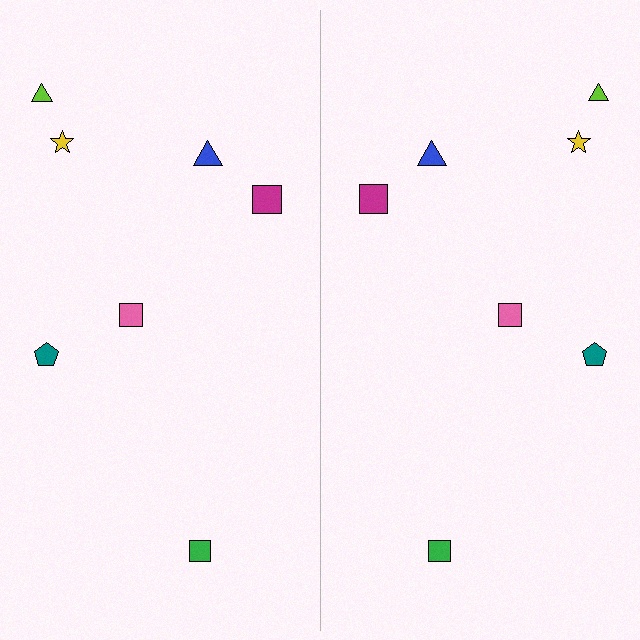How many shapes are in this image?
There are 14 shapes in this image.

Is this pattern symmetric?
Yes, this pattern has bilateral (reflection) symmetry.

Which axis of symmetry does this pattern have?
The pattern has a vertical axis of symmetry running through the center of the image.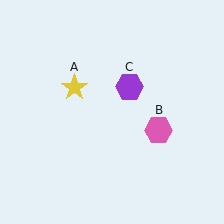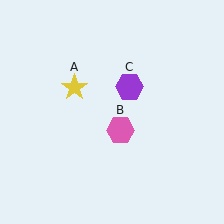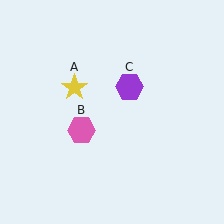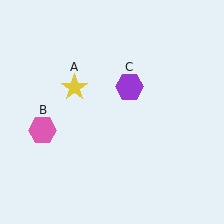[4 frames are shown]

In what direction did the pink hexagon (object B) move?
The pink hexagon (object B) moved left.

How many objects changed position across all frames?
1 object changed position: pink hexagon (object B).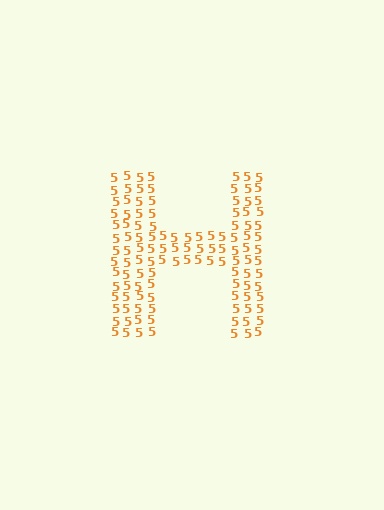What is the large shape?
The large shape is the letter H.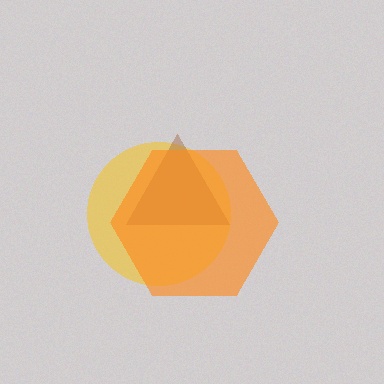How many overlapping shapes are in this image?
There are 3 overlapping shapes in the image.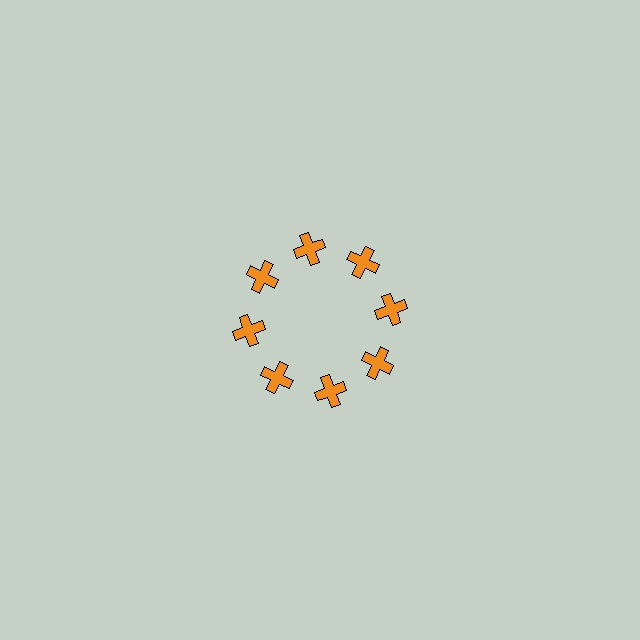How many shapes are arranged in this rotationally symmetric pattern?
There are 8 shapes, arranged in 8 groups of 1.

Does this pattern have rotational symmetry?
Yes, this pattern has 8-fold rotational symmetry. It looks the same after rotating 45 degrees around the center.